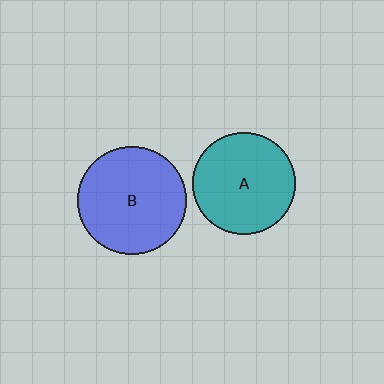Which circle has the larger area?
Circle B (blue).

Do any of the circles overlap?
No, none of the circles overlap.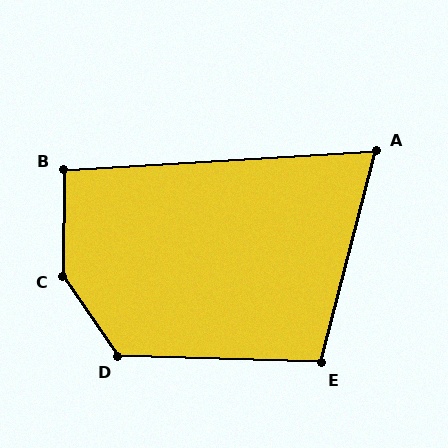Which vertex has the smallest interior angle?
A, at approximately 72 degrees.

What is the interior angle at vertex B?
Approximately 94 degrees (approximately right).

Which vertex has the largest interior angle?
C, at approximately 145 degrees.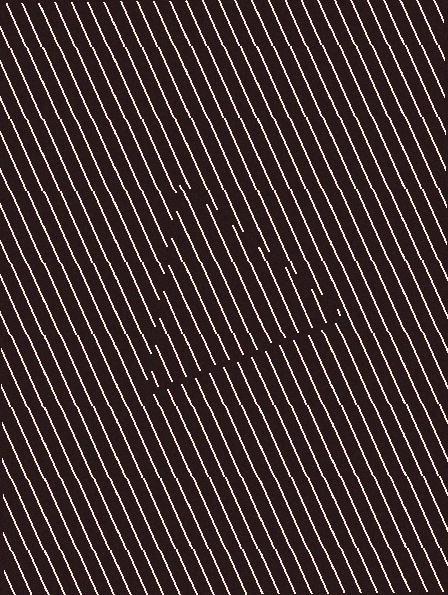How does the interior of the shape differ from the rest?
The interior of the shape contains the same grating, shifted by half a period — the contour is defined by the phase discontinuity where line-ends from the inner and outer gratings abut.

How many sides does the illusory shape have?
3 sides — the line-ends trace a triangle.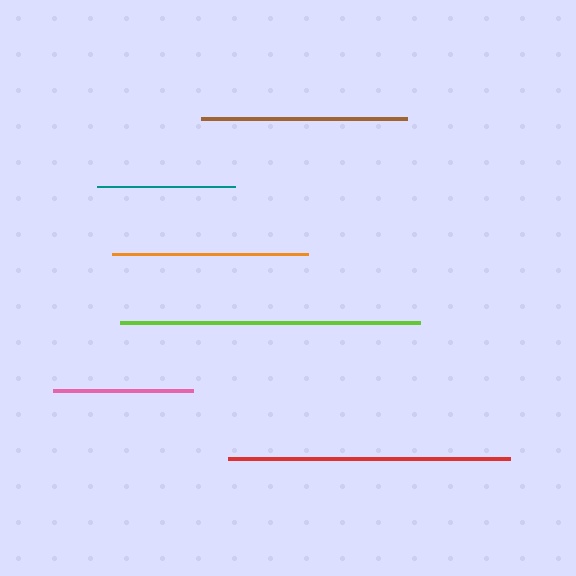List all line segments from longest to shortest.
From longest to shortest: lime, red, brown, orange, pink, teal.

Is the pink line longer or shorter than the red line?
The red line is longer than the pink line.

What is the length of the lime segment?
The lime segment is approximately 301 pixels long.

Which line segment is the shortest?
The teal line is the shortest at approximately 138 pixels.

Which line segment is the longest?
The lime line is the longest at approximately 301 pixels.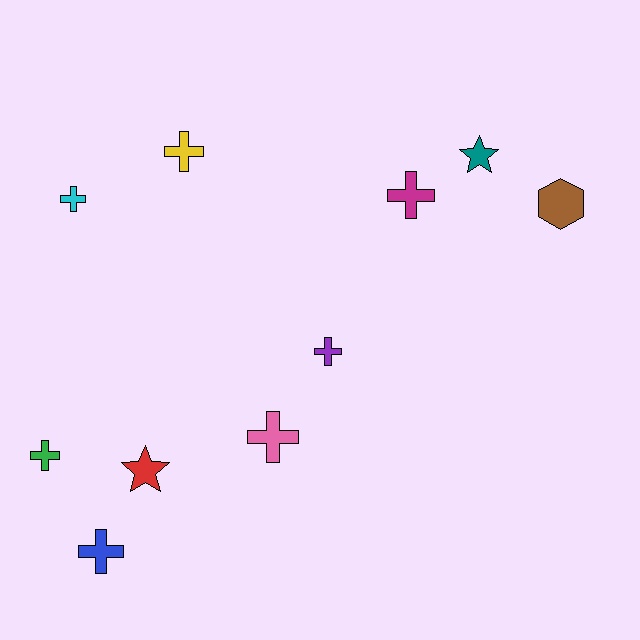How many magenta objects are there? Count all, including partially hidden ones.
There is 1 magenta object.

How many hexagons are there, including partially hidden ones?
There is 1 hexagon.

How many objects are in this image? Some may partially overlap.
There are 10 objects.